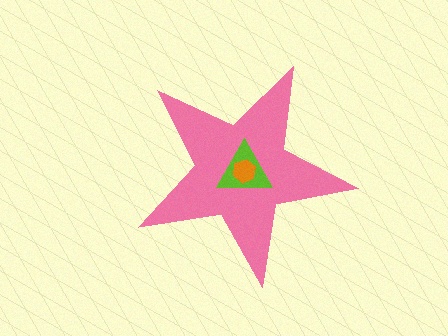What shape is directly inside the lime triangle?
The orange hexagon.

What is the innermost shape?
The orange hexagon.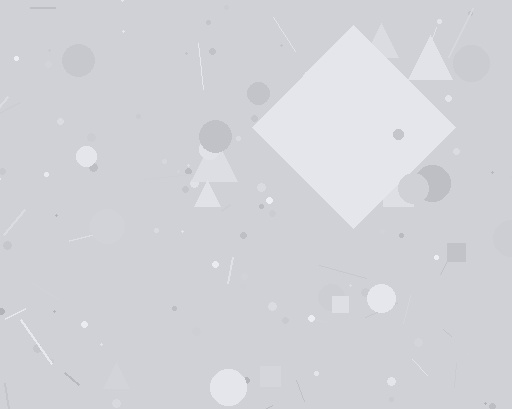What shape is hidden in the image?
A diamond is hidden in the image.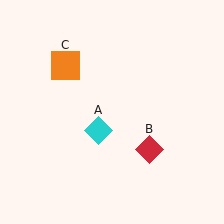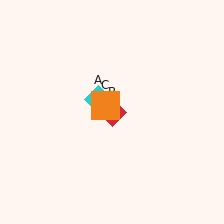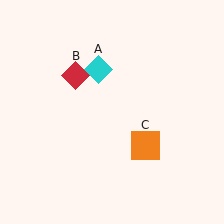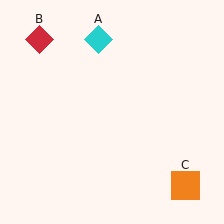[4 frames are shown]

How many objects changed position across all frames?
3 objects changed position: cyan diamond (object A), red diamond (object B), orange square (object C).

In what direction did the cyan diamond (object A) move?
The cyan diamond (object A) moved up.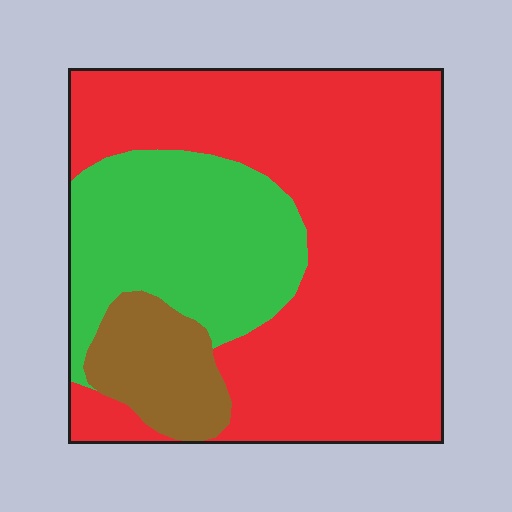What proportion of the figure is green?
Green covers 26% of the figure.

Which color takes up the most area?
Red, at roughly 65%.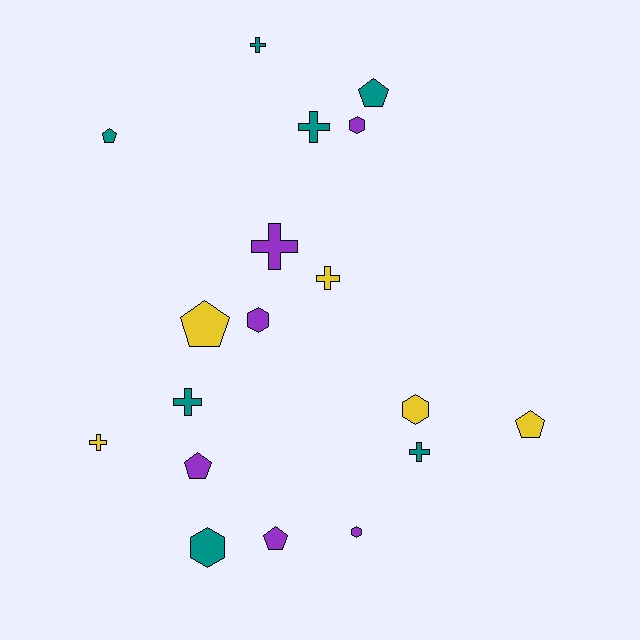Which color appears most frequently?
Teal, with 7 objects.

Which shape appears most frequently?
Cross, with 7 objects.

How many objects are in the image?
There are 18 objects.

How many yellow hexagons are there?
There is 1 yellow hexagon.